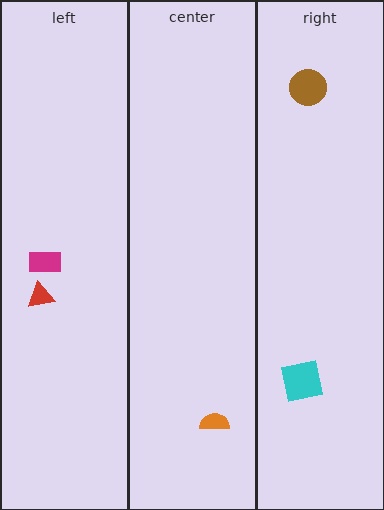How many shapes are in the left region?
2.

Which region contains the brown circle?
The right region.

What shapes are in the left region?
The red triangle, the magenta rectangle.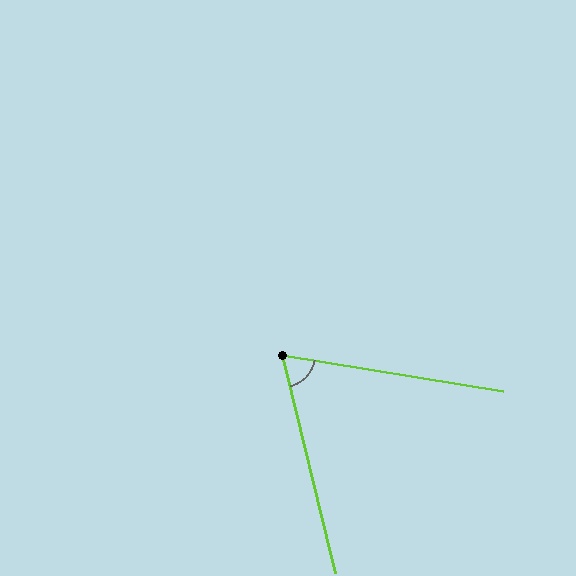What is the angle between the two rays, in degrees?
Approximately 67 degrees.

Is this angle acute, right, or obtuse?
It is acute.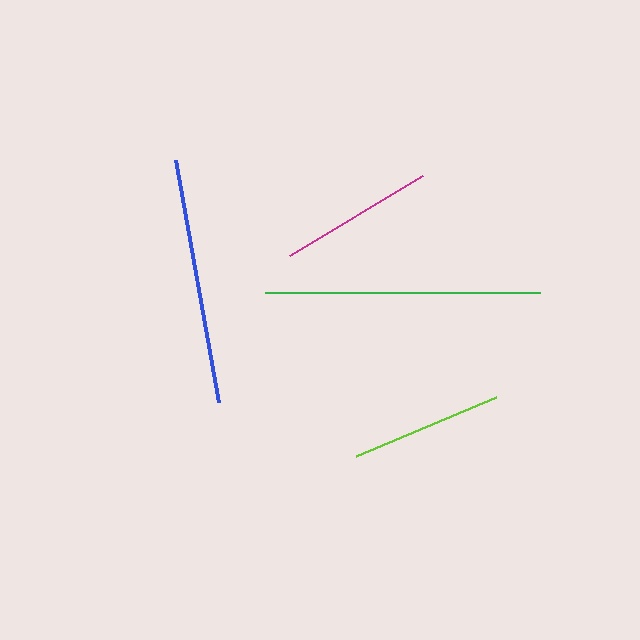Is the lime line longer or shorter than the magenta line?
The magenta line is longer than the lime line.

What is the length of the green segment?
The green segment is approximately 275 pixels long.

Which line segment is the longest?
The green line is the longest at approximately 275 pixels.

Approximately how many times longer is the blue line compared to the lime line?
The blue line is approximately 1.6 times the length of the lime line.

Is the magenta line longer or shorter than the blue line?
The blue line is longer than the magenta line.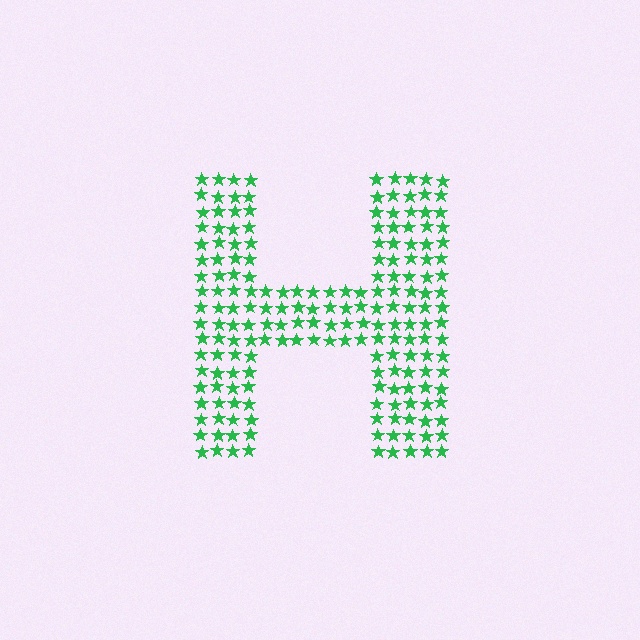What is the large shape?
The large shape is the letter H.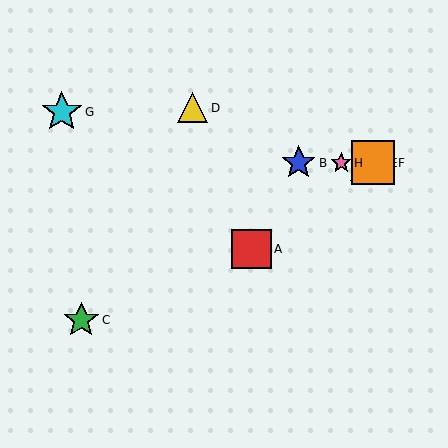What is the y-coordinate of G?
Object G is at y≈112.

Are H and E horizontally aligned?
Yes, both are at y≈163.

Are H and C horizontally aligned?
No, H is at y≈163 and C is at y≈320.